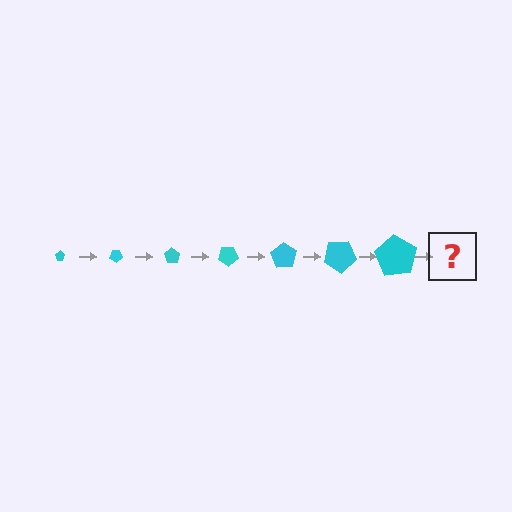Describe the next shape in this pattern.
It should be a pentagon, larger than the previous one and rotated 245 degrees from the start.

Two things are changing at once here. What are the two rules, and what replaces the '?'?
The two rules are that the pentagon grows larger each step and it rotates 35 degrees each step. The '?' should be a pentagon, larger than the previous one and rotated 245 degrees from the start.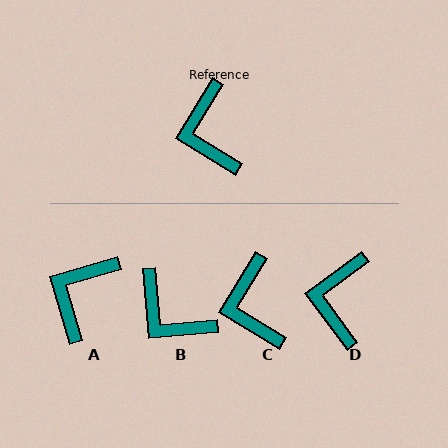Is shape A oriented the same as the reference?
No, it is off by about 42 degrees.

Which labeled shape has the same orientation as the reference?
C.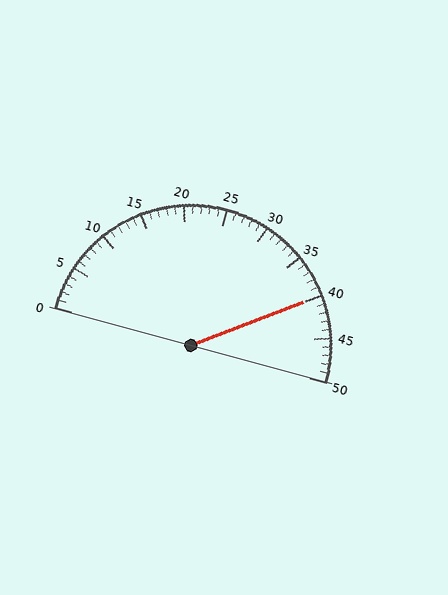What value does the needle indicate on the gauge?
The needle indicates approximately 40.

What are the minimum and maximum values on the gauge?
The gauge ranges from 0 to 50.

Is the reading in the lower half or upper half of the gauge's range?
The reading is in the upper half of the range (0 to 50).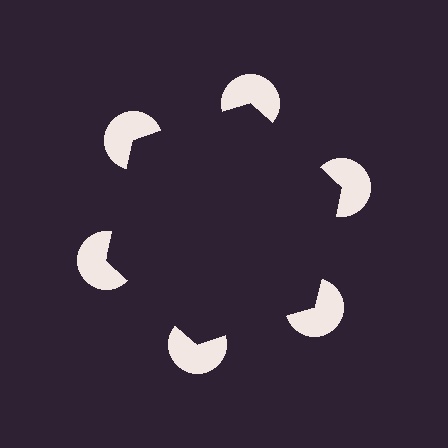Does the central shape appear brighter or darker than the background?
It typically appears slightly darker than the background, even though no actual brightness change is drawn.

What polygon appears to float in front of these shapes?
An illusory hexagon — its edges are inferred from the aligned wedge cuts in the pac-man discs, not physically drawn.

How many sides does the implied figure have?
6 sides.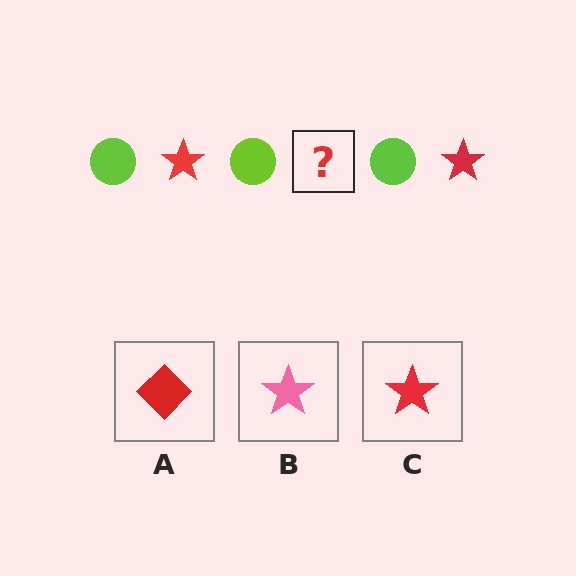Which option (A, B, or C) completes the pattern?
C.